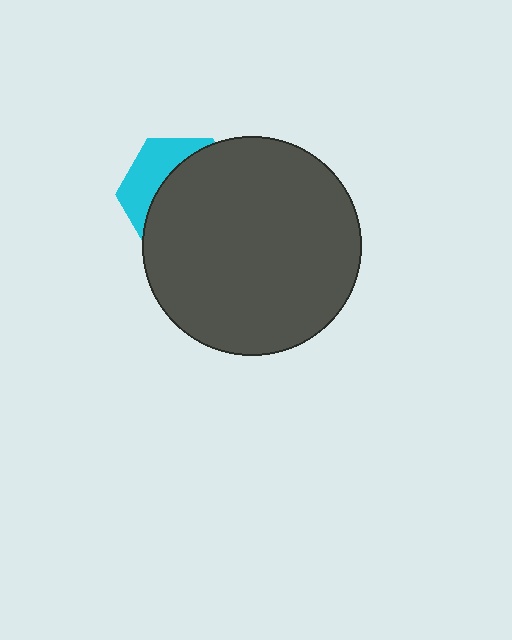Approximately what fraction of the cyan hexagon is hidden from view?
Roughly 67% of the cyan hexagon is hidden behind the dark gray circle.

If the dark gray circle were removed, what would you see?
You would see the complete cyan hexagon.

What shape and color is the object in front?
The object in front is a dark gray circle.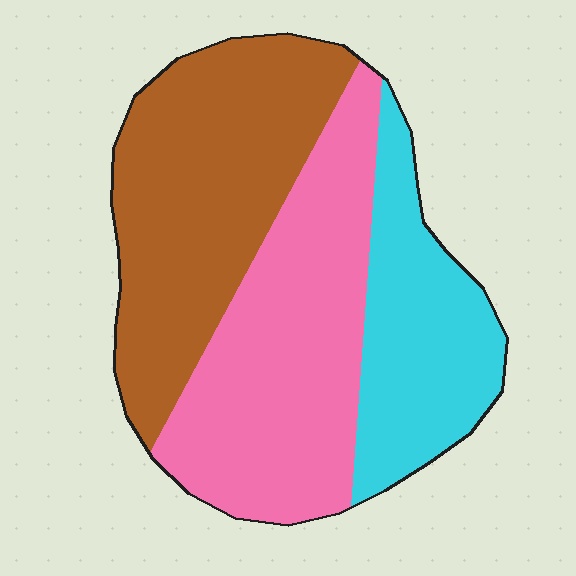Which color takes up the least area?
Cyan, at roughly 25%.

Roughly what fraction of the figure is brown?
Brown takes up about three eighths (3/8) of the figure.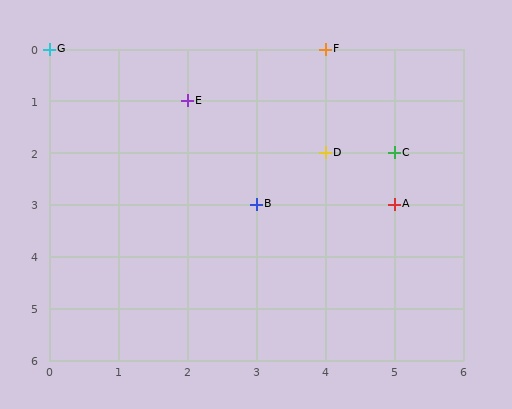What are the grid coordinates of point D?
Point D is at grid coordinates (4, 2).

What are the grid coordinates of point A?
Point A is at grid coordinates (5, 3).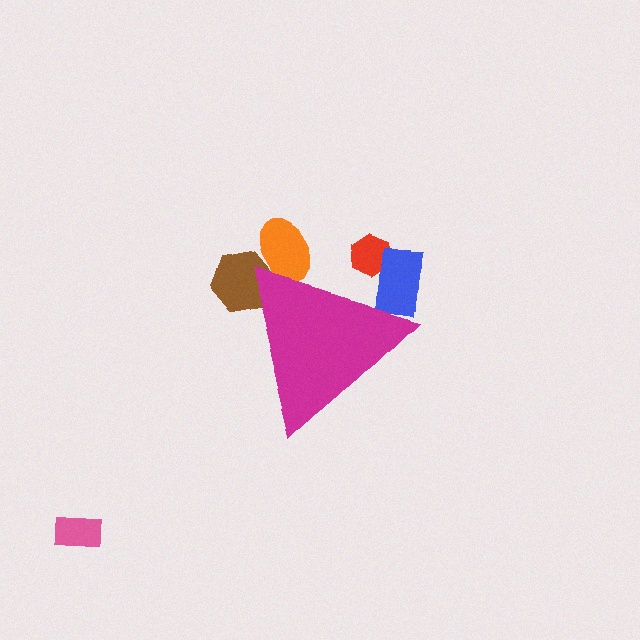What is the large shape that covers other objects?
A magenta triangle.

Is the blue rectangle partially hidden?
Yes, the blue rectangle is partially hidden behind the magenta triangle.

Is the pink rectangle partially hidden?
No, the pink rectangle is fully visible.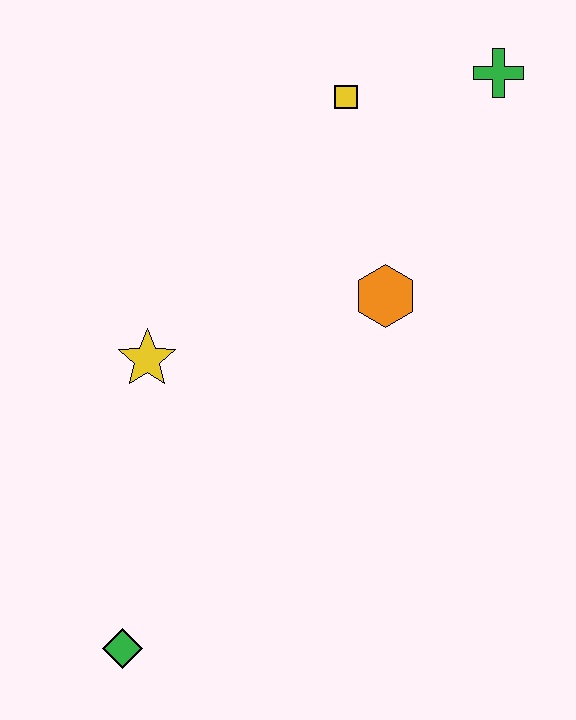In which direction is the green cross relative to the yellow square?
The green cross is to the right of the yellow square.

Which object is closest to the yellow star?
The orange hexagon is closest to the yellow star.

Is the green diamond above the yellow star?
No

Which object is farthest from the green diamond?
The green cross is farthest from the green diamond.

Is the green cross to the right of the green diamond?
Yes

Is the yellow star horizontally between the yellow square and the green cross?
No